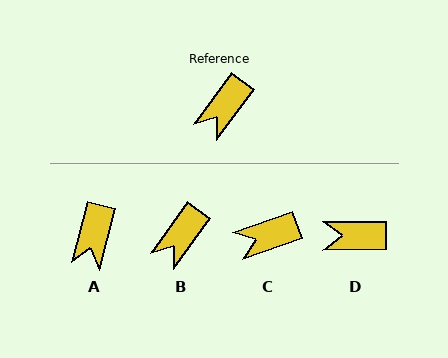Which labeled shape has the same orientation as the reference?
B.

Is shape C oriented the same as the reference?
No, it is off by about 35 degrees.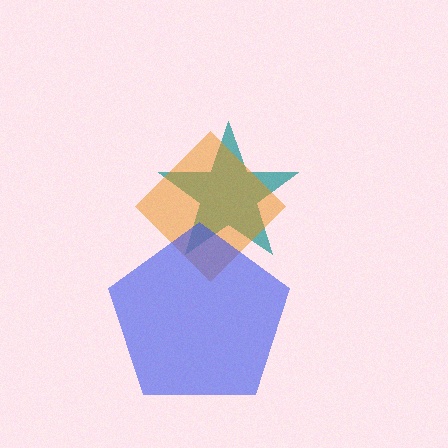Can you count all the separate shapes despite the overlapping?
Yes, there are 3 separate shapes.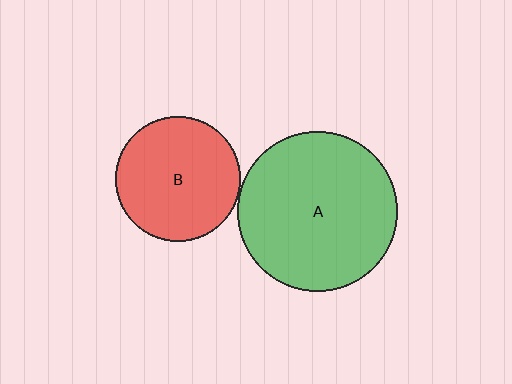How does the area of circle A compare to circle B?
Approximately 1.6 times.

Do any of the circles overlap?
No, none of the circles overlap.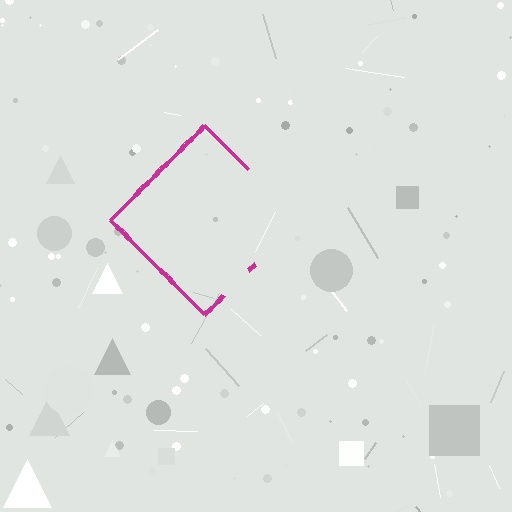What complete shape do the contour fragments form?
The contour fragments form a diamond.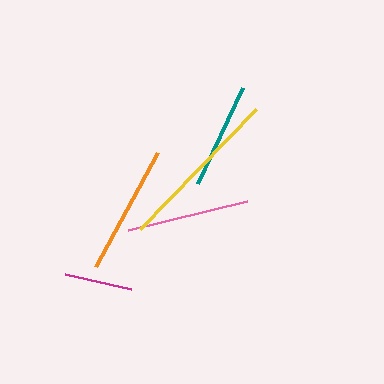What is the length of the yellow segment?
The yellow segment is approximately 168 pixels long.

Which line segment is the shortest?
The magenta line is the shortest at approximately 68 pixels.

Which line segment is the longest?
The yellow line is the longest at approximately 168 pixels.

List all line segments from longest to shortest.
From longest to shortest: yellow, orange, pink, teal, magenta.